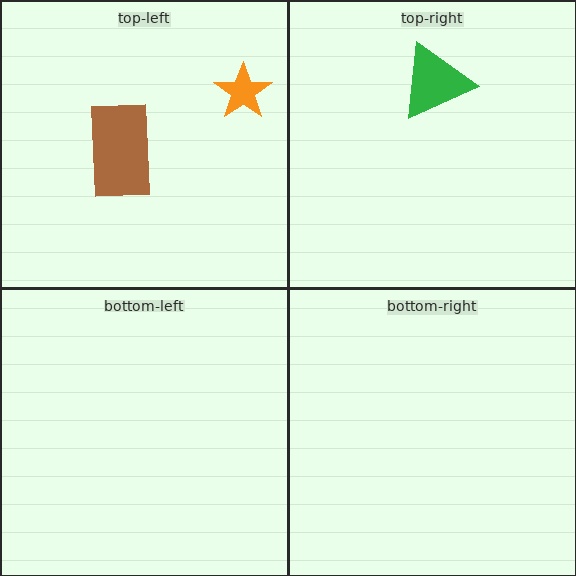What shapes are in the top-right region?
The green triangle.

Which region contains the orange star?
The top-left region.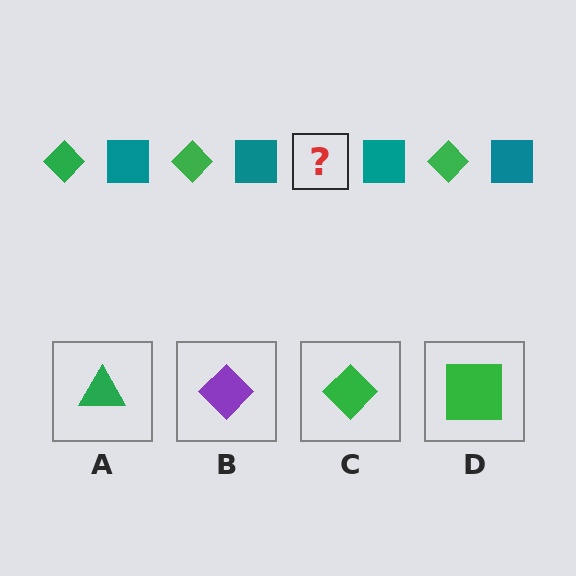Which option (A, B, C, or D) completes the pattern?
C.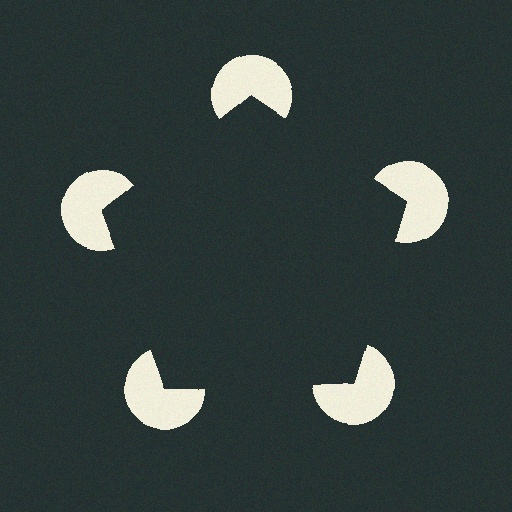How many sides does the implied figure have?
5 sides.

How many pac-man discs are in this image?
There are 5 — one at each vertex of the illusory pentagon.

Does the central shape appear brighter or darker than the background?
It typically appears slightly darker than the background, even though no actual brightness change is drawn.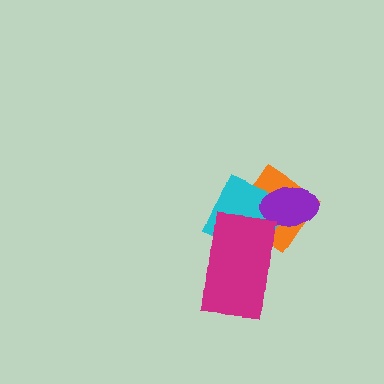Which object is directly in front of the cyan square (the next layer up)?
The purple ellipse is directly in front of the cyan square.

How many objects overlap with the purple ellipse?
2 objects overlap with the purple ellipse.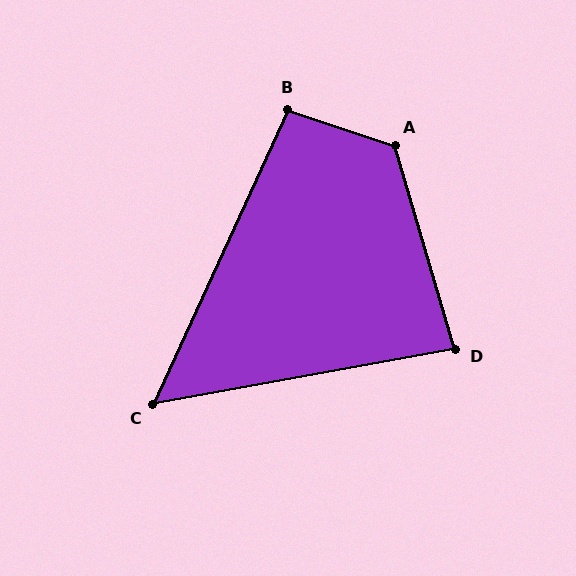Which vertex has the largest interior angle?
A, at approximately 125 degrees.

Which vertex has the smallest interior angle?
C, at approximately 55 degrees.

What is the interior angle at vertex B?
Approximately 96 degrees (obtuse).